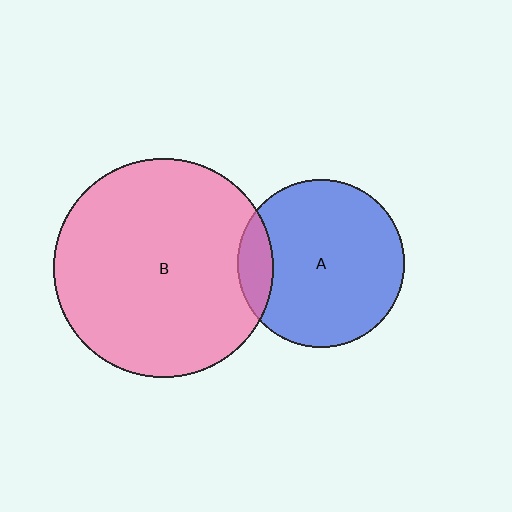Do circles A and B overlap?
Yes.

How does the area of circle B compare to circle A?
Approximately 1.7 times.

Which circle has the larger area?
Circle B (pink).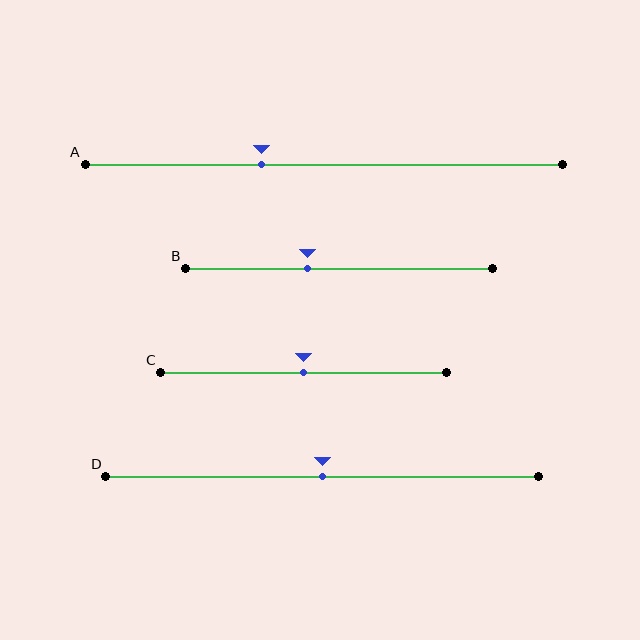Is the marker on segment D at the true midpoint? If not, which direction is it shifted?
Yes, the marker on segment D is at the true midpoint.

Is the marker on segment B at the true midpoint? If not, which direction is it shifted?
No, the marker on segment B is shifted to the left by about 10% of the segment length.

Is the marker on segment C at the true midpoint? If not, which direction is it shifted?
Yes, the marker on segment C is at the true midpoint.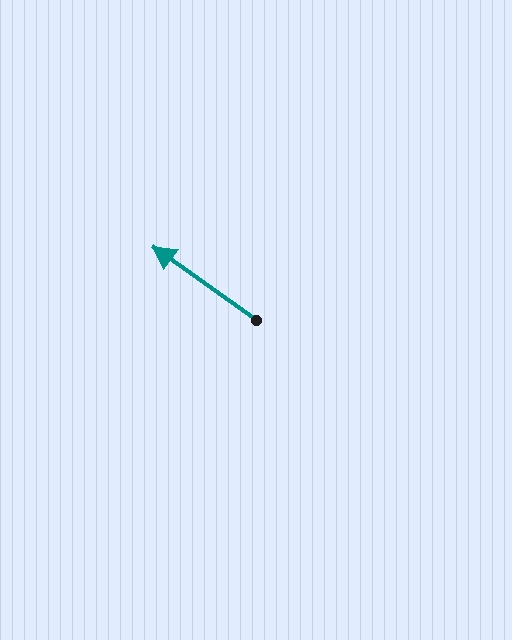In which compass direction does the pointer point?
Northwest.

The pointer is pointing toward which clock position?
Roughly 10 o'clock.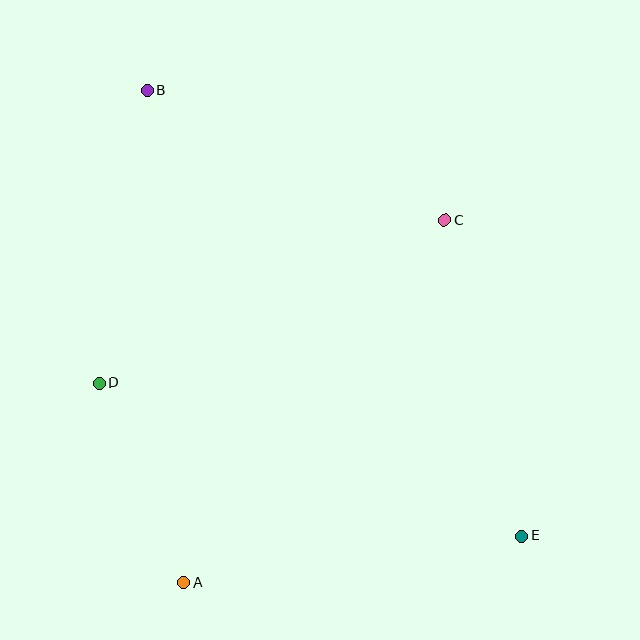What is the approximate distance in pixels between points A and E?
The distance between A and E is approximately 341 pixels.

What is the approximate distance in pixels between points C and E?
The distance between C and E is approximately 325 pixels.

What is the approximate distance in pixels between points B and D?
The distance between B and D is approximately 296 pixels.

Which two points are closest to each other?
Points A and D are closest to each other.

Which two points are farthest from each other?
Points B and E are farthest from each other.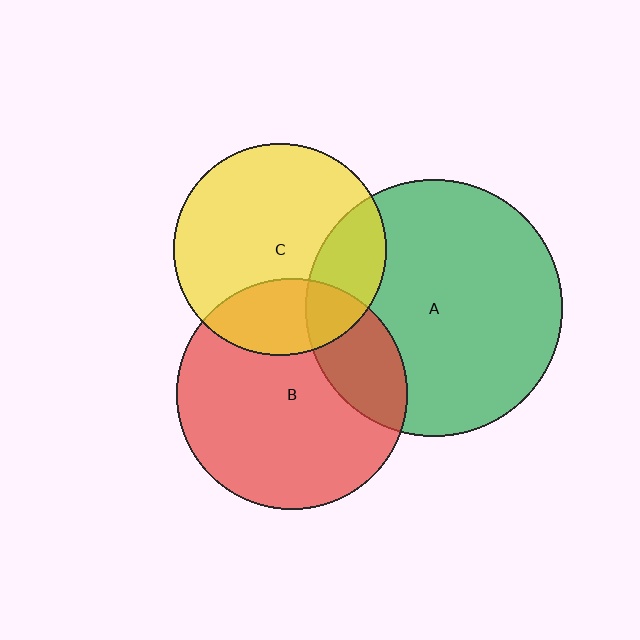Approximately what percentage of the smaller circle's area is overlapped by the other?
Approximately 25%.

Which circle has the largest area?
Circle A (green).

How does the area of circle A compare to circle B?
Approximately 1.2 times.